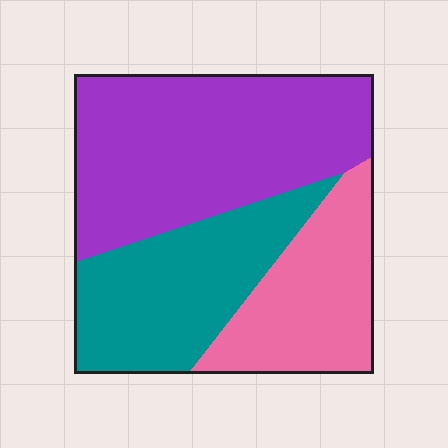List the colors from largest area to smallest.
From largest to smallest: purple, teal, pink.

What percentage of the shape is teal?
Teal covers 29% of the shape.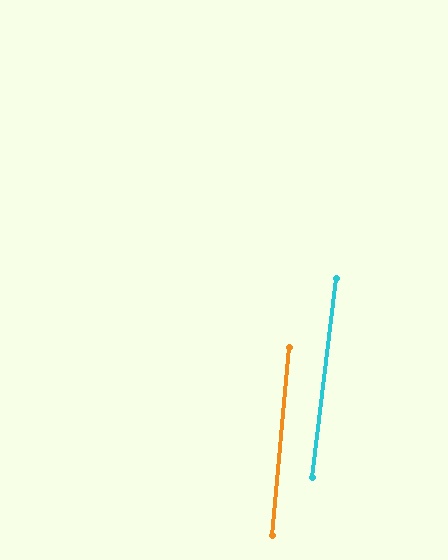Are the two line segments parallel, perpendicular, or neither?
Parallel — their directions differ by only 1.8°.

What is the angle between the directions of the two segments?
Approximately 2 degrees.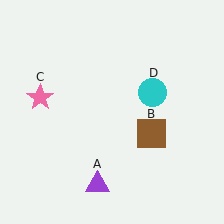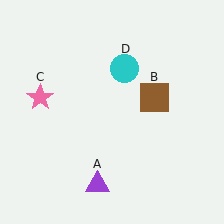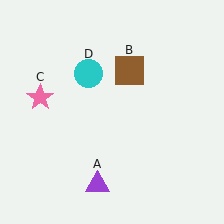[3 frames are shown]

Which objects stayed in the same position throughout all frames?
Purple triangle (object A) and pink star (object C) remained stationary.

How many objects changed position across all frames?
2 objects changed position: brown square (object B), cyan circle (object D).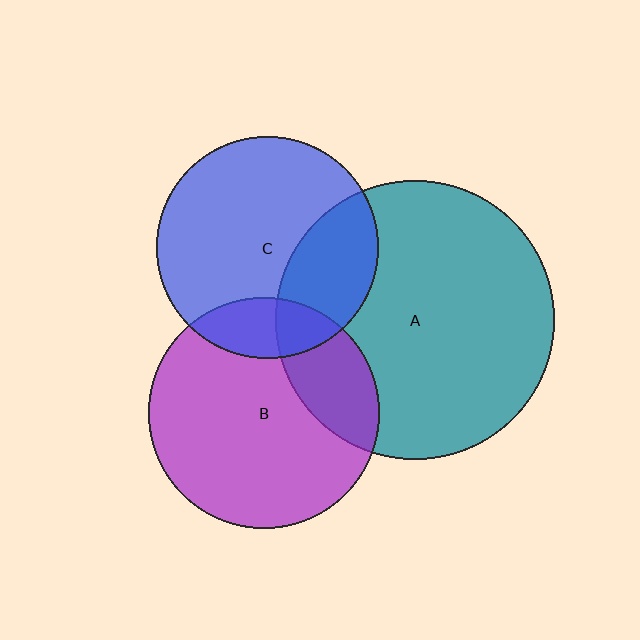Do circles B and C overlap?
Yes.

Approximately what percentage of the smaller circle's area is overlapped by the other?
Approximately 15%.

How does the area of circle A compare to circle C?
Approximately 1.6 times.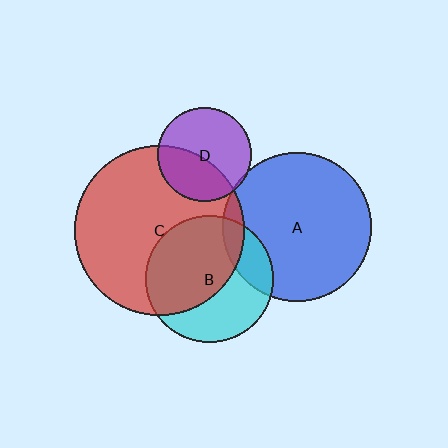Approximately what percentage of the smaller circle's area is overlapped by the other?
Approximately 40%.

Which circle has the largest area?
Circle C (red).